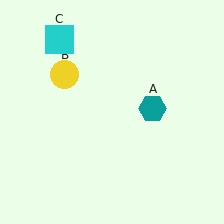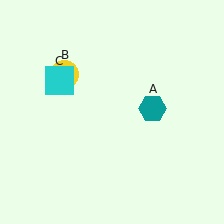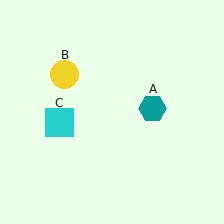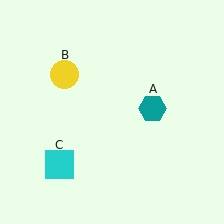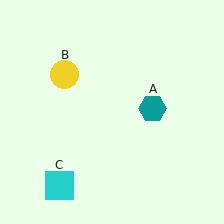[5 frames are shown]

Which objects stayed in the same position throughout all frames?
Teal hexagon (object A) and yellow circle (object B) remained stationary.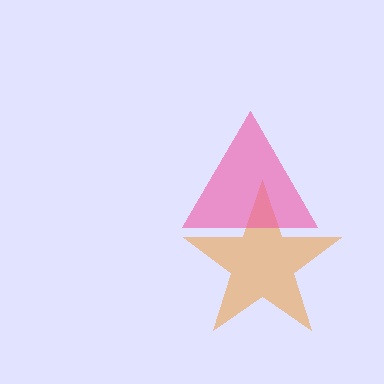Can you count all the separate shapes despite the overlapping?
Yes, there are 2 separate shapes.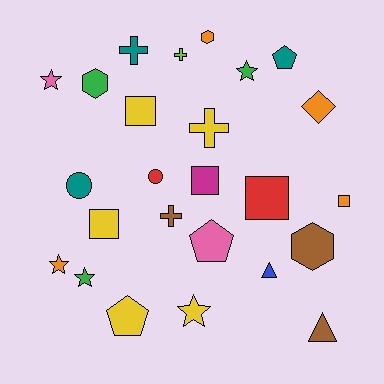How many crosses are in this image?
There are 4 crosses.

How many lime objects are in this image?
There is 1 lime object.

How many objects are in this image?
There are 25 objects.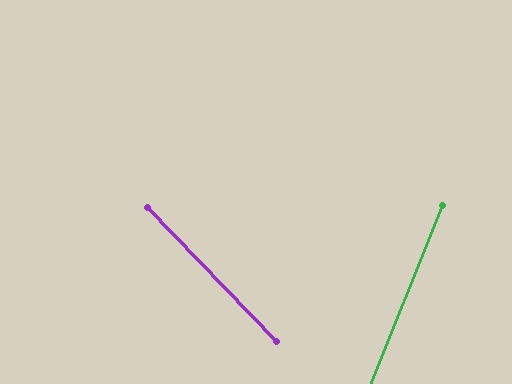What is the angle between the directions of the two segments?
Approximately 66 degrees.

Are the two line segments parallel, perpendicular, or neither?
Neither parallel nor perpendicular — they differ by about 66°.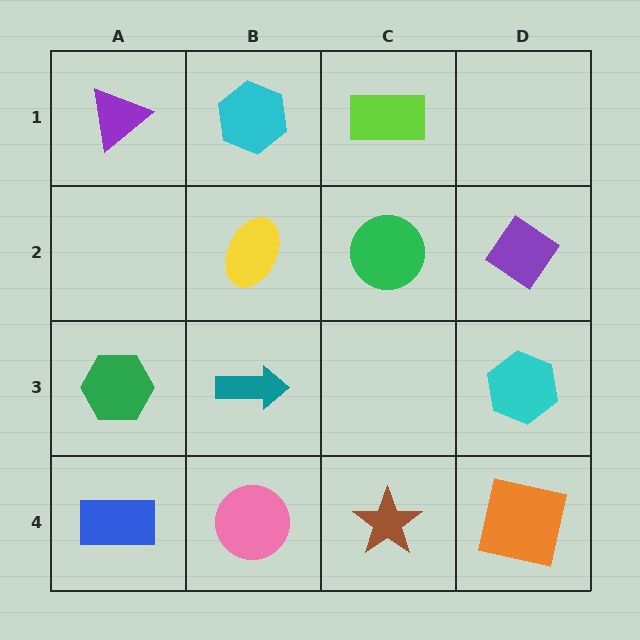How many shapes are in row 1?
3 shapes.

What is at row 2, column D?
A purple diamond.